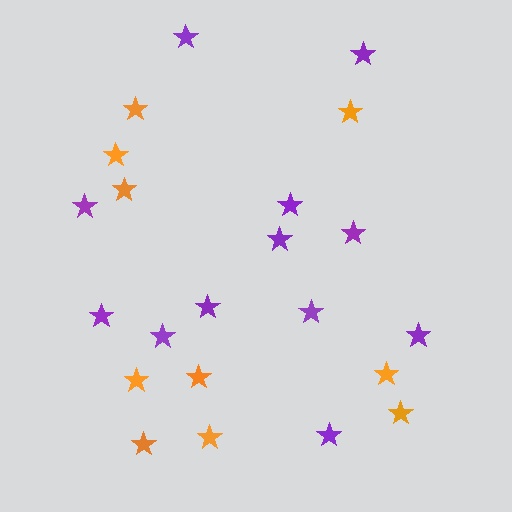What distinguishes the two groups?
There are 2 groups: one group of orange stars (10) and one group of purple stars (12).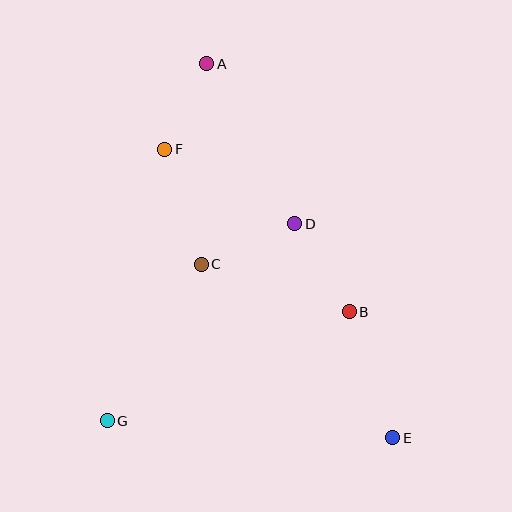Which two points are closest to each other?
Points A and F are closest to each other.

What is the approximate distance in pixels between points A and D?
The distance between A and D is approximately 183 pixels.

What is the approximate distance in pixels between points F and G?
The distance between F and G is approximately 278 pixels.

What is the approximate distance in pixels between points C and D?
The distance between C and D is approximately 102 pixels.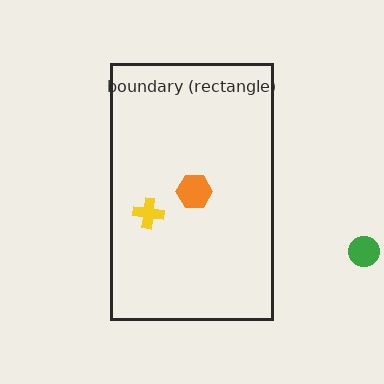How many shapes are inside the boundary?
2 inside, 1 outside.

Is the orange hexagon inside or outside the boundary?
Inside.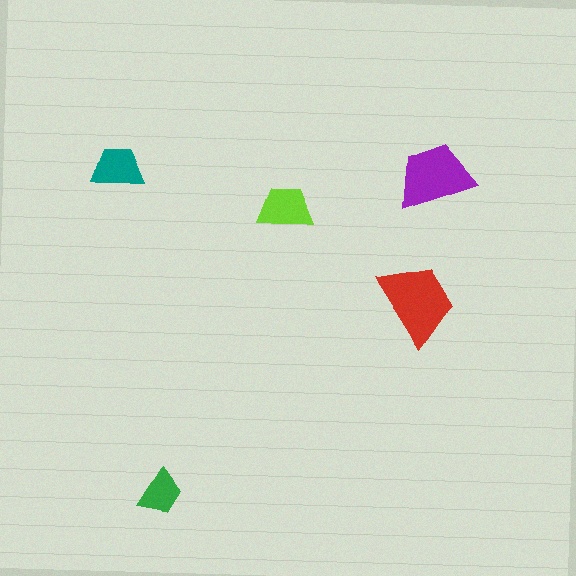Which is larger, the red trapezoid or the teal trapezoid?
The red one.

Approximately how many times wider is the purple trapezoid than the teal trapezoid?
About 1.5 times wider.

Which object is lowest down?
The green trapezoid is bottommost.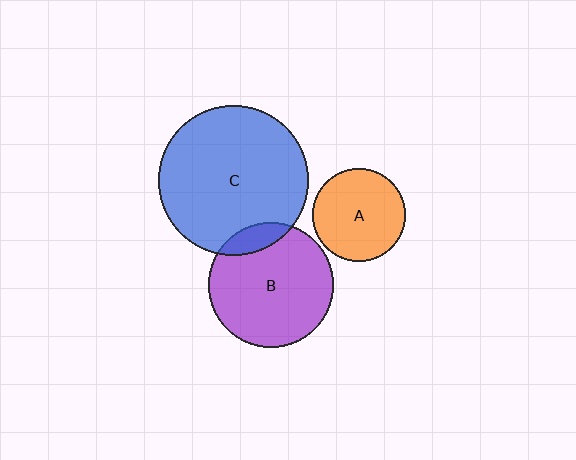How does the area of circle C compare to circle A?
Approximately 2.6 times.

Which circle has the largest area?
Circle C (blue).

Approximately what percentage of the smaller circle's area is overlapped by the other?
Approximately 10%.